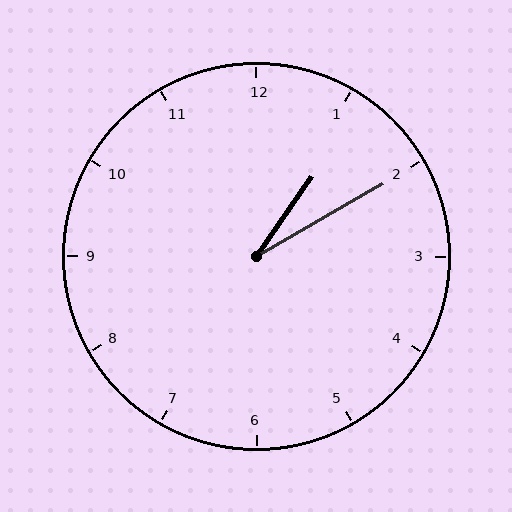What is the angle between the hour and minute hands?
Approximately 25 degrees.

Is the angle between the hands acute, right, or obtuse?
It is acute.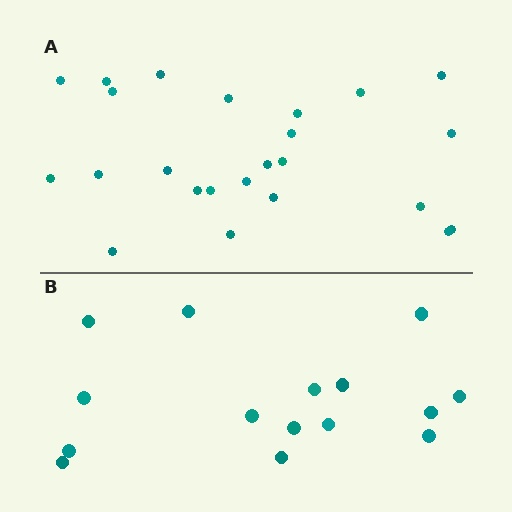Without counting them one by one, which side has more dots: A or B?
Region A (the top region) has more dots.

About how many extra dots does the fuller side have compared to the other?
Region A has roughly 8 or so more dots than region B.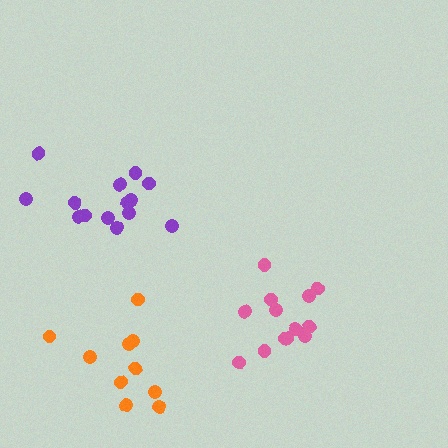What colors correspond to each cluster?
The clusters are colored: orange, pink, purple.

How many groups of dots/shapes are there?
There are 3 groups.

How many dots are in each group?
Group 1: 10 dots, Group 2: 13 dots, Group 3: 14 dots (37 total).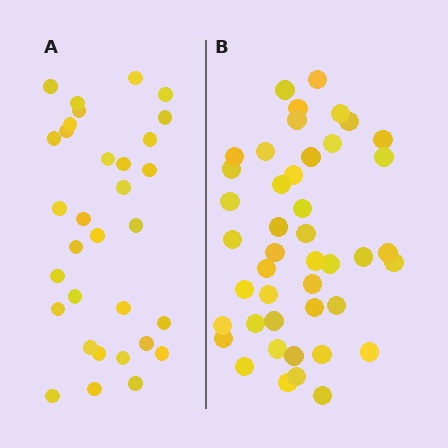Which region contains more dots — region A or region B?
Region B (the right region) has more dots.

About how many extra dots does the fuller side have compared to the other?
Region B has roughly 12 or so more dots than region A.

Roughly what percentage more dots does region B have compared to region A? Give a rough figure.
About 40% more.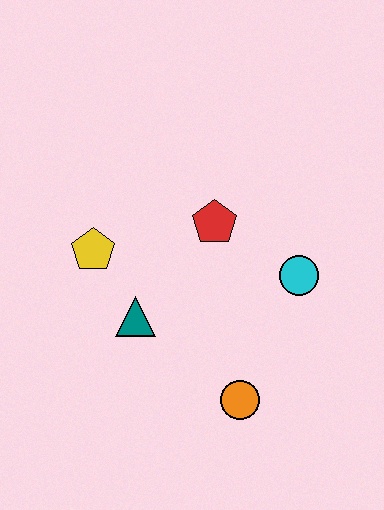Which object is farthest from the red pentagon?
The orange circle is farthest from the red pentagon.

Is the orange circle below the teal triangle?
Yes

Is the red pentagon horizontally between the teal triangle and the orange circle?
Yes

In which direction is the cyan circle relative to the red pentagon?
The cyan circle is to the right of the red pentagon.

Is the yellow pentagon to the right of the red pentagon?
No